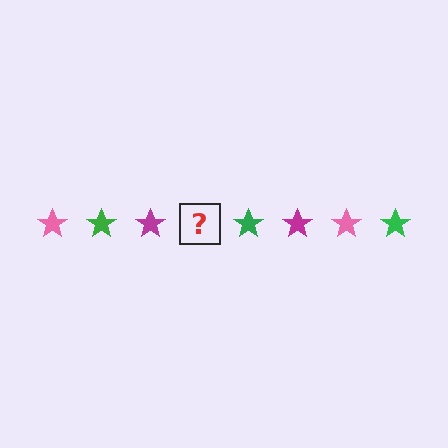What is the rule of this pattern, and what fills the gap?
The rule is that the pattern cycles through pink, green, magenta stars. The gap should be filled with a pink star.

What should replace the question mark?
The question mark should be replaced with a pink star.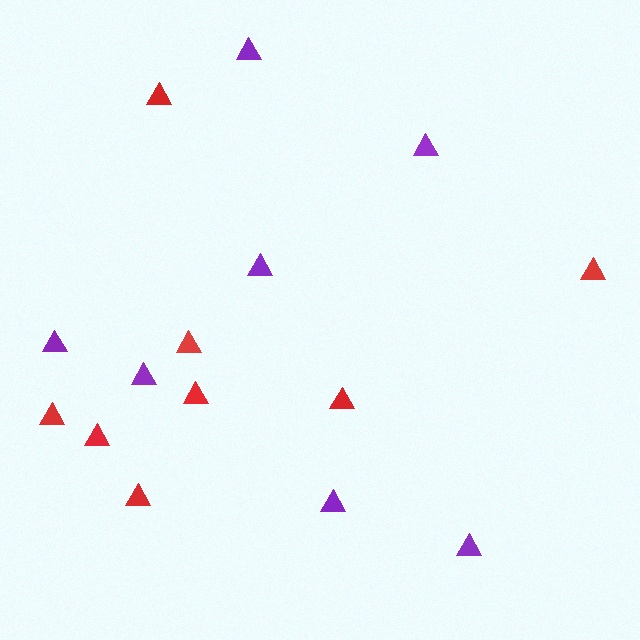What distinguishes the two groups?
There are 2 groups: one group of purple triangles (7) and one group of red triangles (8).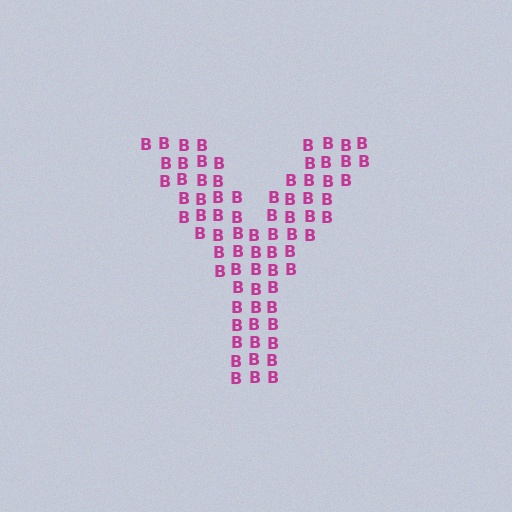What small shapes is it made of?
It is made of small letter B's.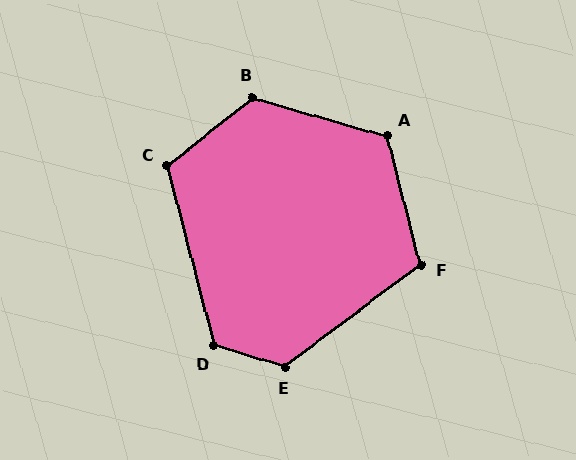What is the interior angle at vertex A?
Approximately 120 degrees (obtuse).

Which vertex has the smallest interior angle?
F, at approximately 113 degrees.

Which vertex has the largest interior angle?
E, at approximately 126 degrees.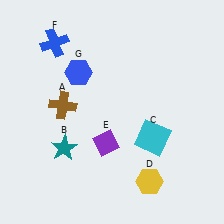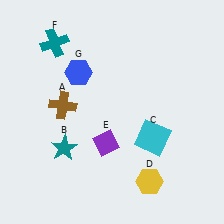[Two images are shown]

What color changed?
The cross (F) changed from blue in Image 1 to teal in Image 2.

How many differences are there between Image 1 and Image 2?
There is 1 difference between the two images.